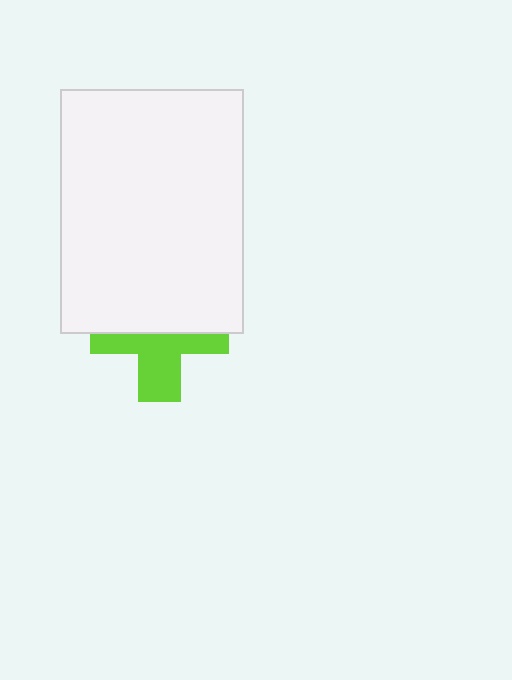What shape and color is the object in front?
The object in front is a white rectangle.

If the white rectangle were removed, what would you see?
You would see the complete lime cross.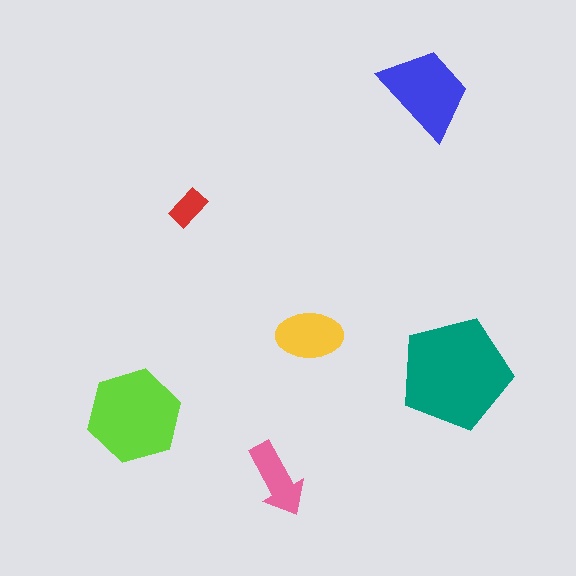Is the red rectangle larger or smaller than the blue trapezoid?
Smaller.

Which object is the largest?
The teal pentagon.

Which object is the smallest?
The red rectangle.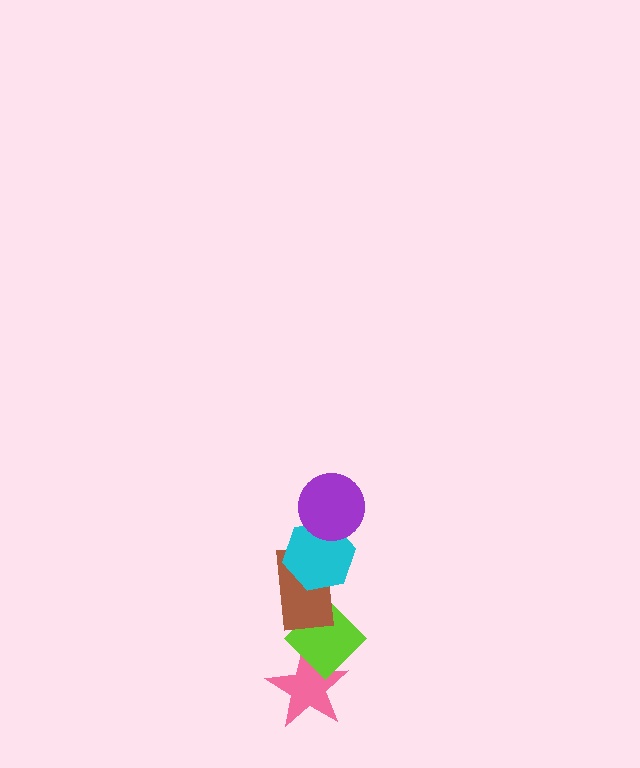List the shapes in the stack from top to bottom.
From top to bottom: the purple circle, the cyan hexagon, the brown rectangle, the lime diamond, the pink star.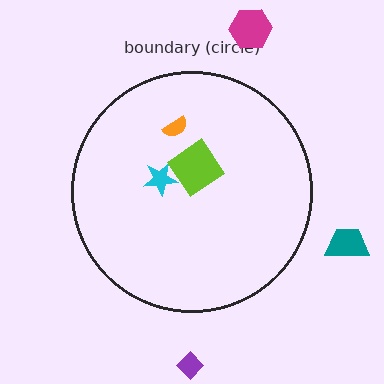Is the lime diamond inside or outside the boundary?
Inside.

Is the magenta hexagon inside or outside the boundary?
Outside.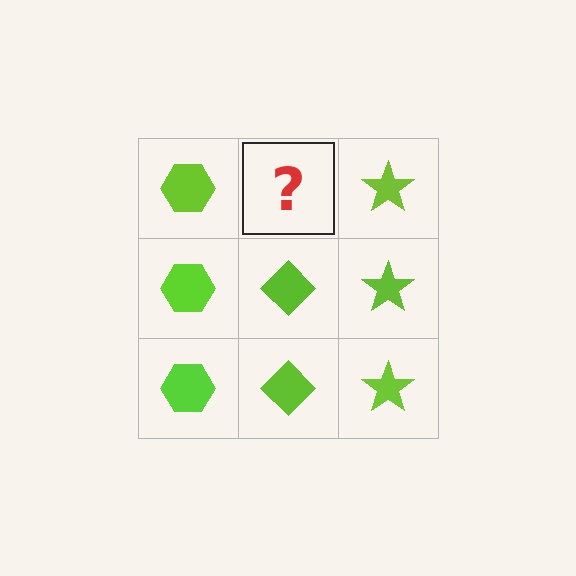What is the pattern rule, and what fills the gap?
The rule is that each column has a consistent shape. The gap should be filled with a lime diamond.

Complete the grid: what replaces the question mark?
The question mark should be replaced with a lime diamond.